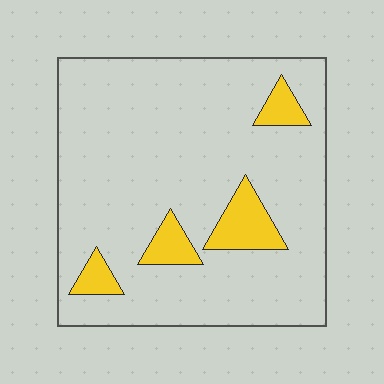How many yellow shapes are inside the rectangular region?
4.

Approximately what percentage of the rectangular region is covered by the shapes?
Approximately 10%.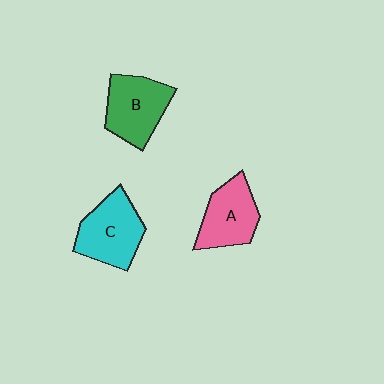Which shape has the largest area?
Shape C (cyan).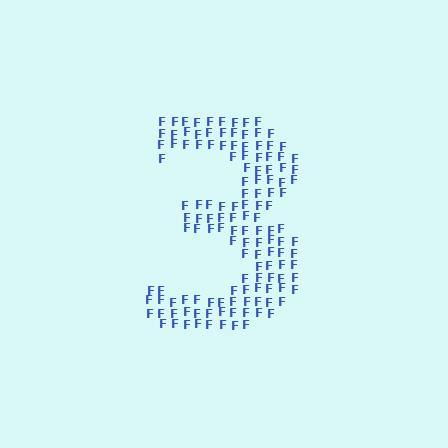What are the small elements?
The small elements are letter F's.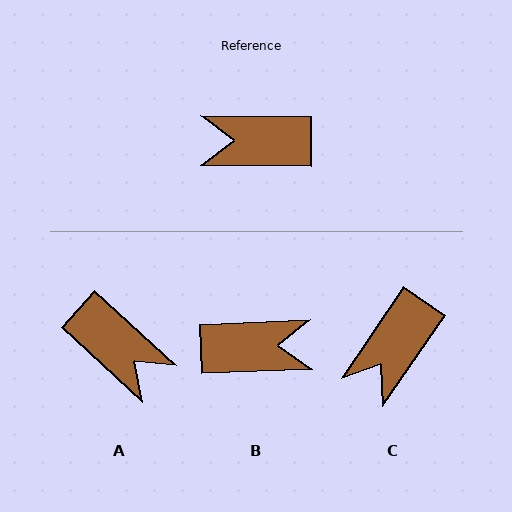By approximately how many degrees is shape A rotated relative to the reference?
Approximately 138 degrees counter-clockwise.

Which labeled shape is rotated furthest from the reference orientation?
B, about 177 degrees away.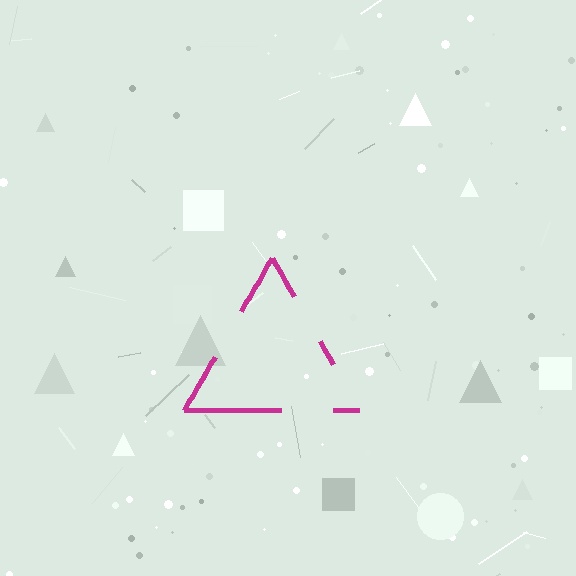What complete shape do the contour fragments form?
The contour fragments form a triangle.